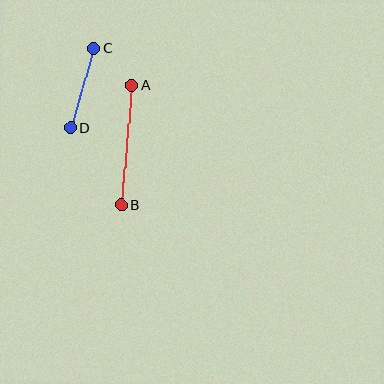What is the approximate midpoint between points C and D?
The midpoint is at approximately (82, 88) pixels.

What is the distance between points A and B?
The distance is approximately 120 pixels.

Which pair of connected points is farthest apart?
Points A and B are farthest apart.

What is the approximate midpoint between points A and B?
The midpoint is at approximately (127, 145) pixels.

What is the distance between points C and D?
The distance is approximately 83 pixels.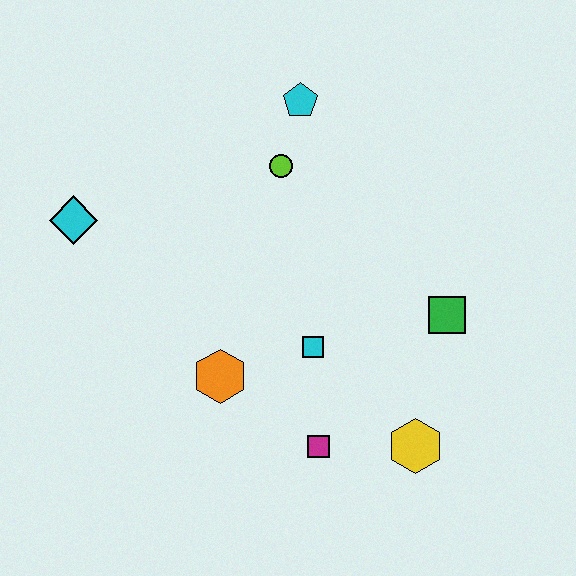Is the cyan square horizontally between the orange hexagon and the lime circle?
No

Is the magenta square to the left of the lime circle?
No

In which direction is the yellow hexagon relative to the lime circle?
The yellow hexagon is below the lime circle.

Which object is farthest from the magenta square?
The cyan pentagon is farthest from the magenta square.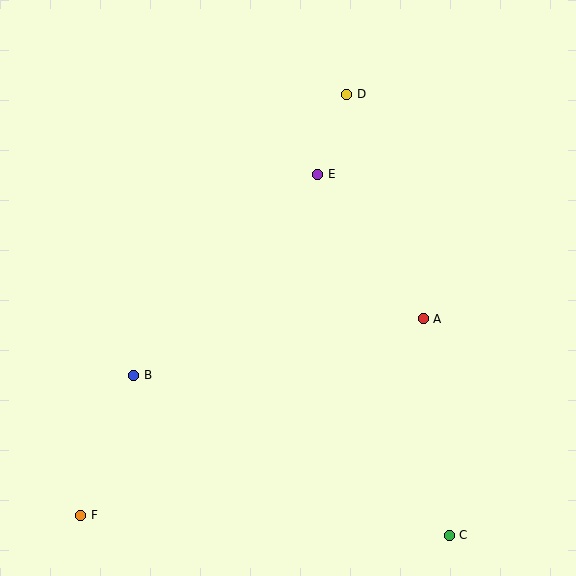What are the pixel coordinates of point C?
Point C is at (449, 535).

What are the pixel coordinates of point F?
Point F is at (81, 515).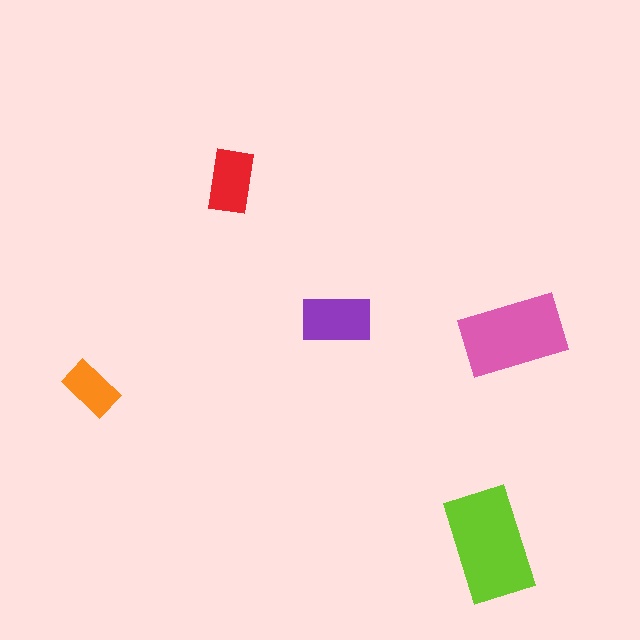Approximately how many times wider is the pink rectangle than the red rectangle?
About 1.5 times wider.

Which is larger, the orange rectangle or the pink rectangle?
The pink one.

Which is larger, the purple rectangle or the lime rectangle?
The lime one.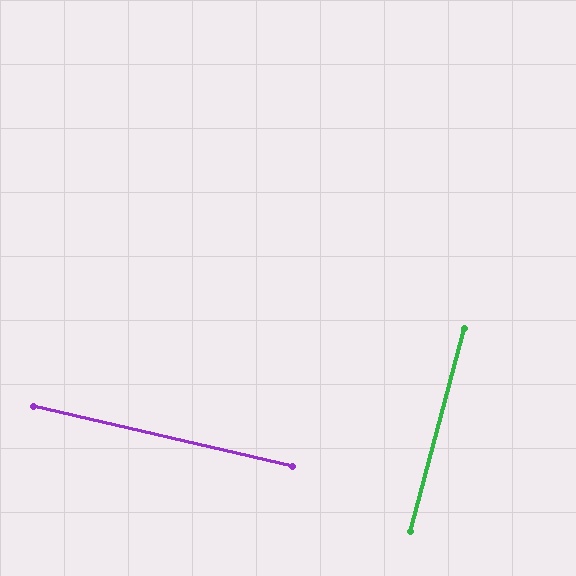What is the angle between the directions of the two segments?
Approximately 88 degrees.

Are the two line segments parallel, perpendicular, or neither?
Perpendicular — they meet at approximately 88°.